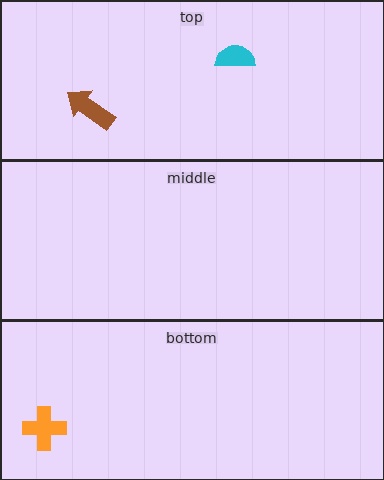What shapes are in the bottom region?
The orange cross.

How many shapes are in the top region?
2.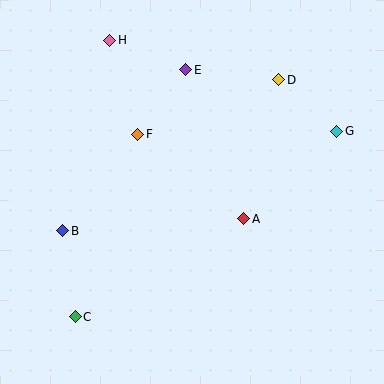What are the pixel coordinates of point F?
Point F is at (138, 134).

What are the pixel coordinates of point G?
Point G is at (337, 131).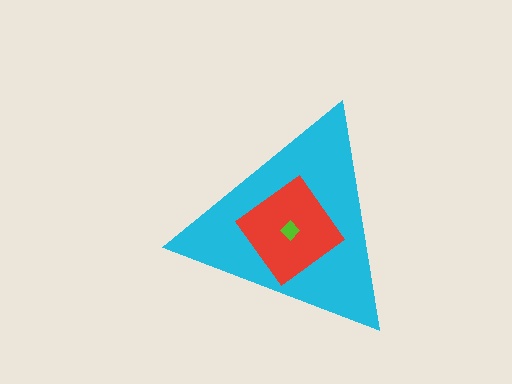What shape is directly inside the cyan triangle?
The red diamond.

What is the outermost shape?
The cyan triangle.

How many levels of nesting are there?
3.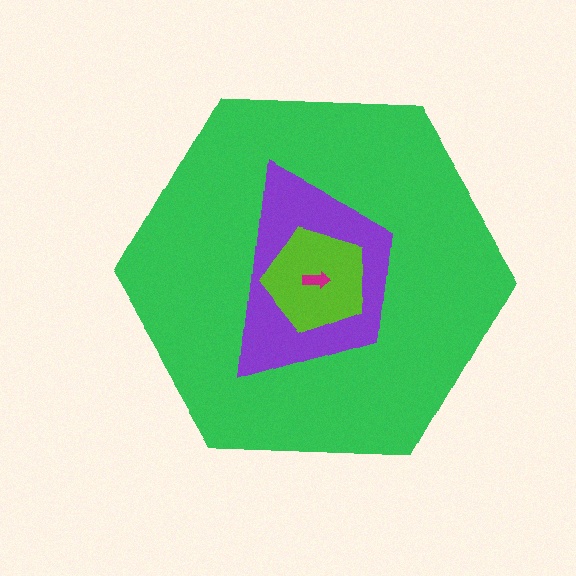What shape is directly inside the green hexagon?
The purple trapezoid.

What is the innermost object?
The magenta arrow.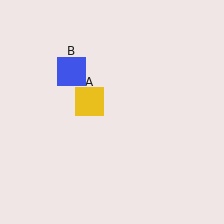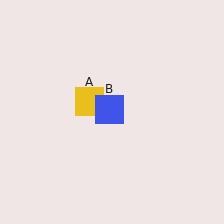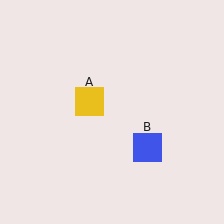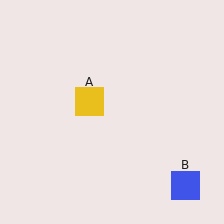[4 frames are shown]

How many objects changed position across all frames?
1 object changed position: blue square (object B).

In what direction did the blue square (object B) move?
The blue square (object B) moved down and to the right.